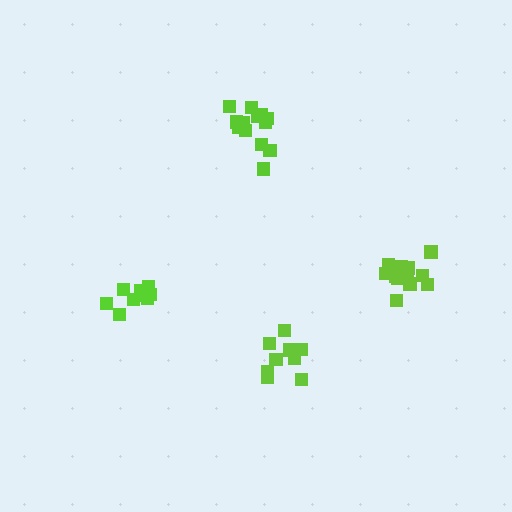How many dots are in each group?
Group 1: 9 dots, Group 2: 10 dots, Group 3: 14 dots, Group 4: 14 dots (47 total).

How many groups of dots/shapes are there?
There are 4 groups.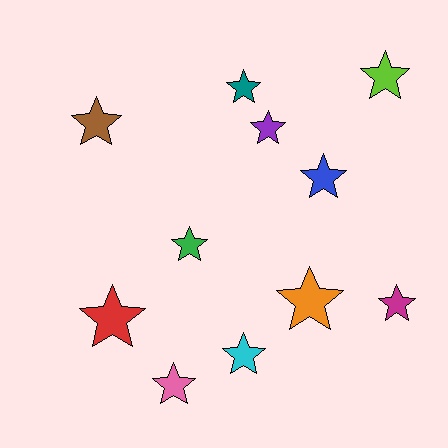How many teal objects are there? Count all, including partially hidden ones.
There is 1 teal object.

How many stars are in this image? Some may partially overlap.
There are 11 stars.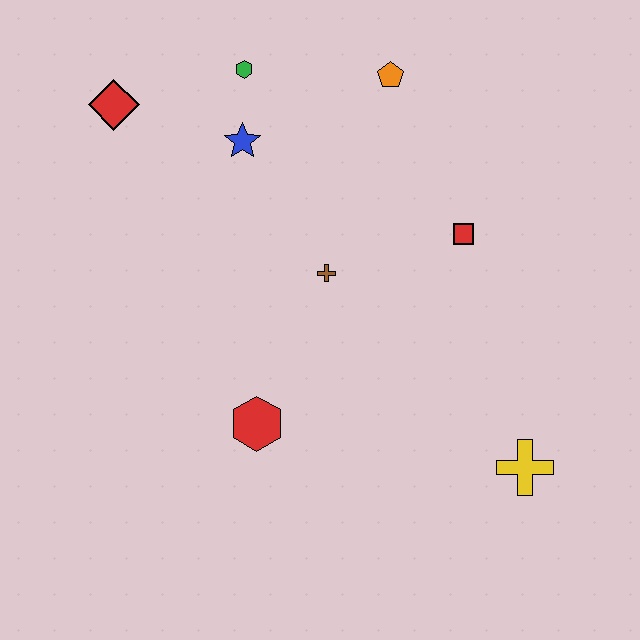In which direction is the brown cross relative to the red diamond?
The brown cross is to the right of the red diamond.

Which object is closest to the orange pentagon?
The green hexagon is closest to the orange pentagon.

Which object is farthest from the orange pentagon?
The yellow cross is farthest from the orange pentagon.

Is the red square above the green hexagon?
No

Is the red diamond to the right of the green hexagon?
No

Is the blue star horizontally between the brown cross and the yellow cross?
No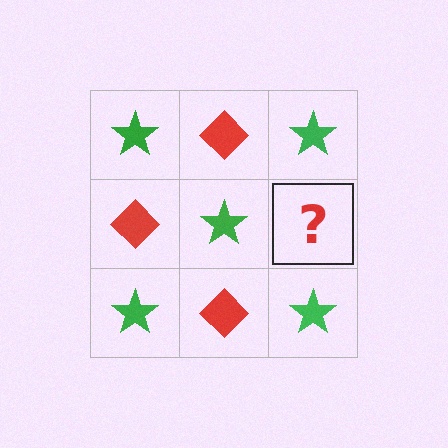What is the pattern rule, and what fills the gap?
The rule is that it alternates green star and red diamond in a checkerboard pattern. The gap should be filled with a red diamond.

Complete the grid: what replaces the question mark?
The question mark should be replaced with a red diamond.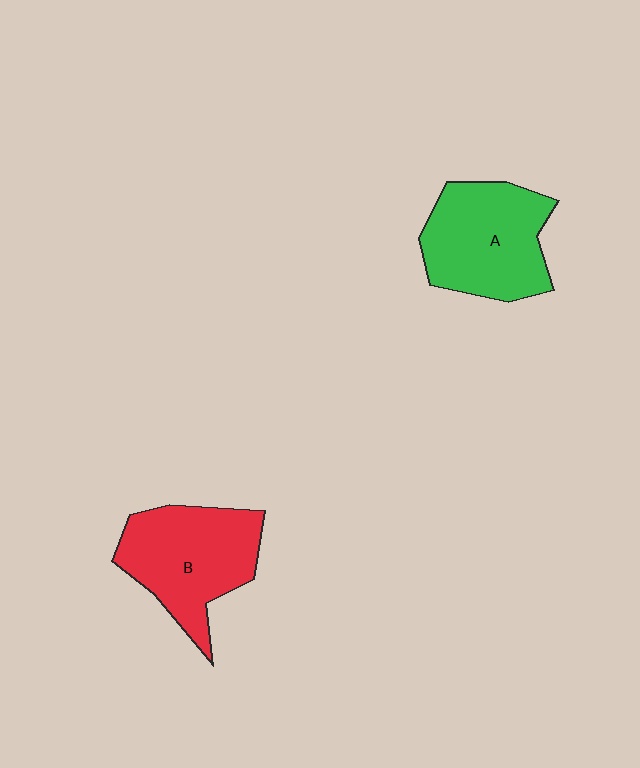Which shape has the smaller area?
Shape A (green).